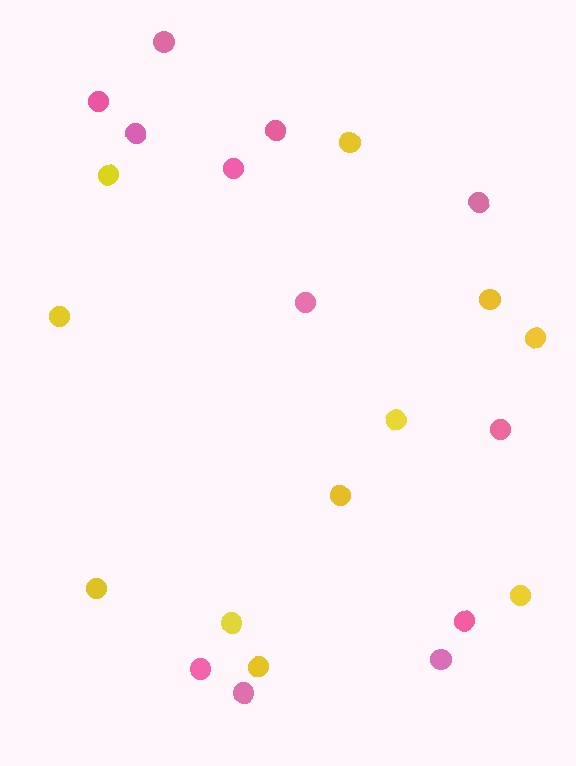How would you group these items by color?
There are 2 groups: one group of pink circles (12) and one group of yellow circles (11).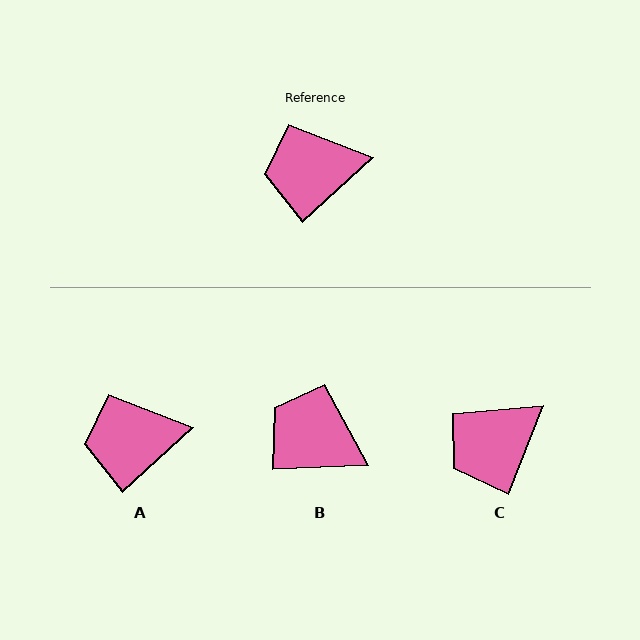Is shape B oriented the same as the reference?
No, it is off by about 40 degrees.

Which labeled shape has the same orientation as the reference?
A.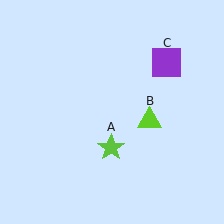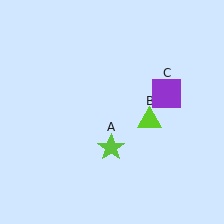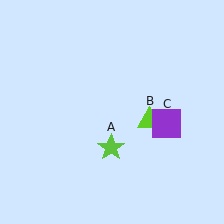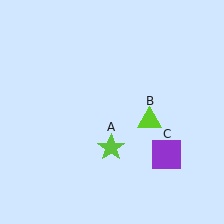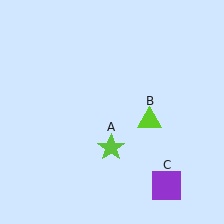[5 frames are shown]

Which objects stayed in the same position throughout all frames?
Lime star (object A) and lime triangle (object B) remained stationary.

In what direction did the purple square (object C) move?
The purple square (object C) moved down.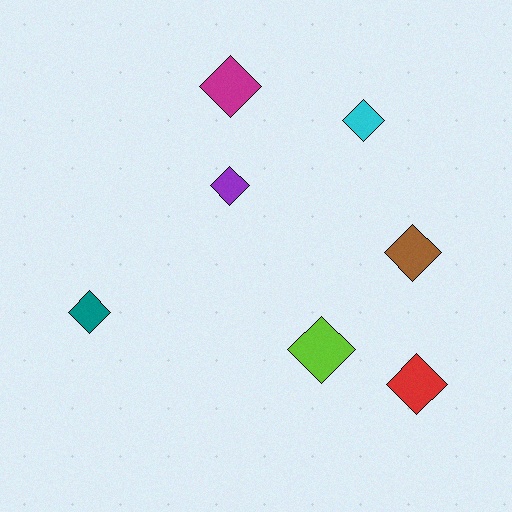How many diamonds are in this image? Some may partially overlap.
There are 7 diamonds.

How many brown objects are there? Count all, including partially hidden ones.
There is 1 brown object.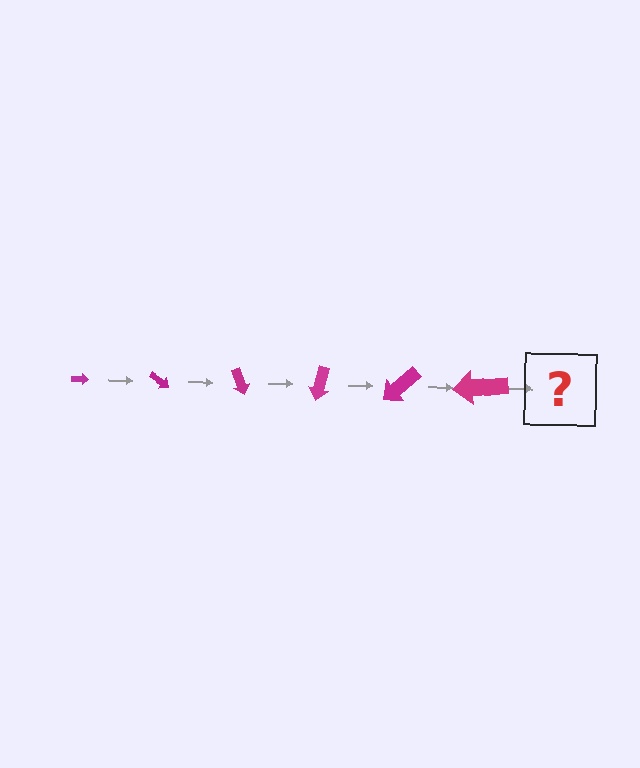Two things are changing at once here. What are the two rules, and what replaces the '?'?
The two rules are that the arrow grows larger each step and it rotates 35 degrees each step. The '?' should be an arrow, larger than the previous one and rotated 210 degrees from the start.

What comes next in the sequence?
The next element should be an arrow, larger than the previous one and rotated 210 degrees from the start.